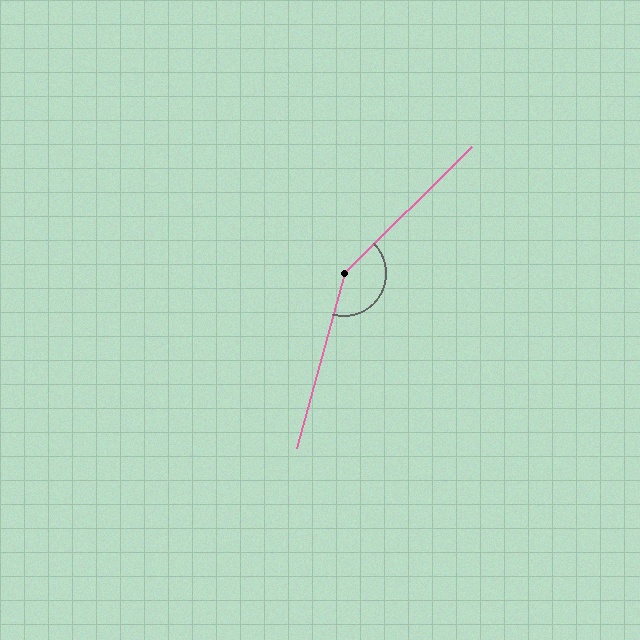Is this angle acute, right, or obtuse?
It is obtuse.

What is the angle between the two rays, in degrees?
Approximately 150 degrees.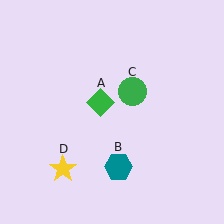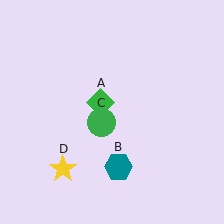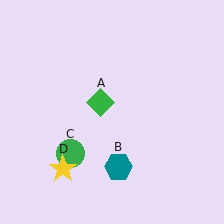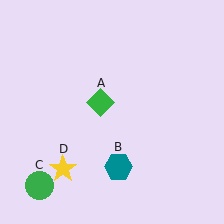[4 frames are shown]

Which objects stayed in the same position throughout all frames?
Green diamond (object A) and teal hexagon (object B) and yellow star (object D) remained stationary.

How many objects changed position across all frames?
1 object changed position: green circle (object C).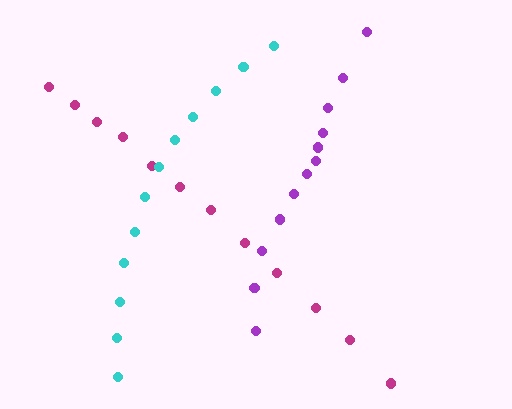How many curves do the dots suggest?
There are 3 distinct paths.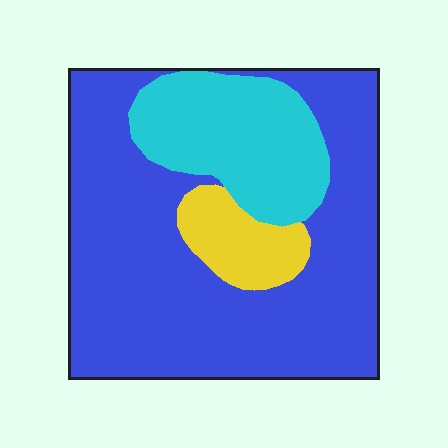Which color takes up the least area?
Yellow, at roughly 10%.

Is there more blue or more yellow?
Blue.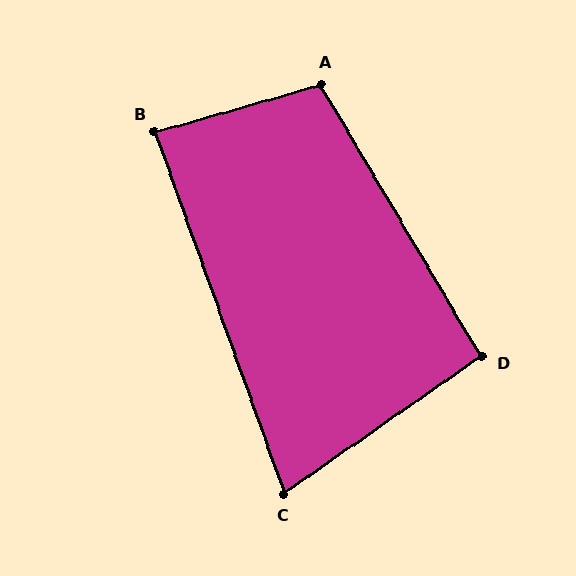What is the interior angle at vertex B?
Approximately 86 degrees (approximately right).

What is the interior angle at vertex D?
Approximately 94 degrees (approximately right).